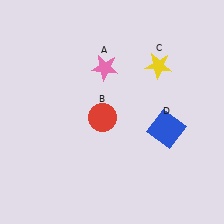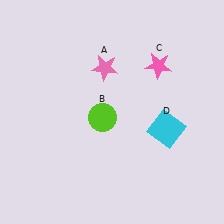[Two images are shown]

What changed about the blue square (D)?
In Image 1, D is blue. In Image 2, it changed to cyan.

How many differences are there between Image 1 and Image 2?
There are 3 differences between the two images.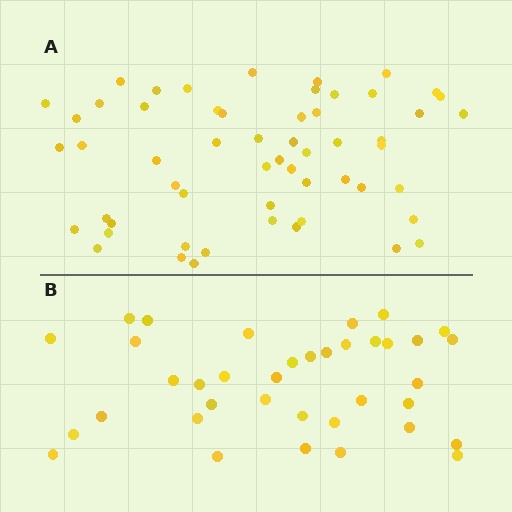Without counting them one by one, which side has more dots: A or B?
Region A (the top region) has more dots.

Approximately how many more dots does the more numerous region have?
Region A has approximately 20 more dots than region B.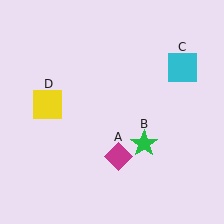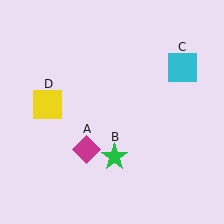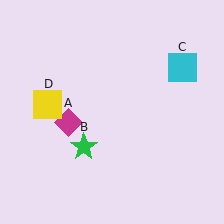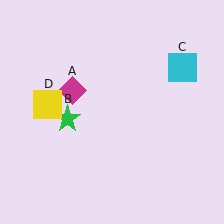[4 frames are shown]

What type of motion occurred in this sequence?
The magenta diamond (object A), green star (object B) rotated clockwise around the center of the scene.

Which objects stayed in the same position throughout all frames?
Cyan square (object C) and yellow square (object D) remained stationary.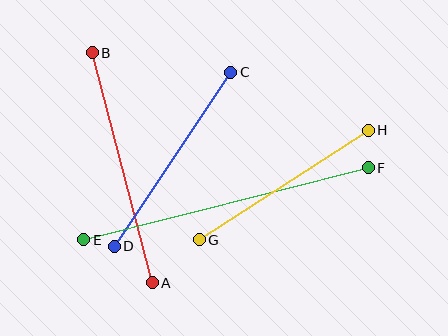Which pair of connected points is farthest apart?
Points E and F are farthest apart.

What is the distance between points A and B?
The distance is approximately 237 pixels.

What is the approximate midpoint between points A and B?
The midpoint is at approximately (122, 168) pixels.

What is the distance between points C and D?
The distance is approximately 209 pixels.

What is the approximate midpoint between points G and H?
The midpoint is at approximately (284, 185) pixels.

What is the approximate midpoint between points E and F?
The midpoint is at approximately (226, 204) pixels.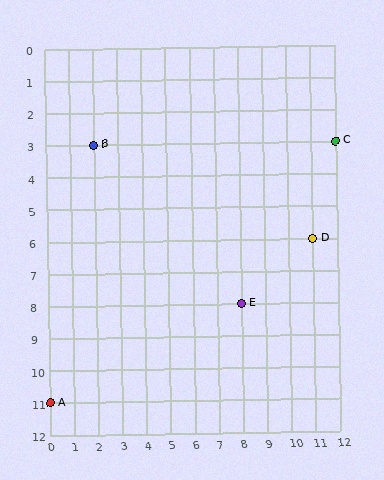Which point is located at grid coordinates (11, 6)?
Point D is at (11, 6).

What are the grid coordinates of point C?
Point C is at grid coordinates (12, 3).